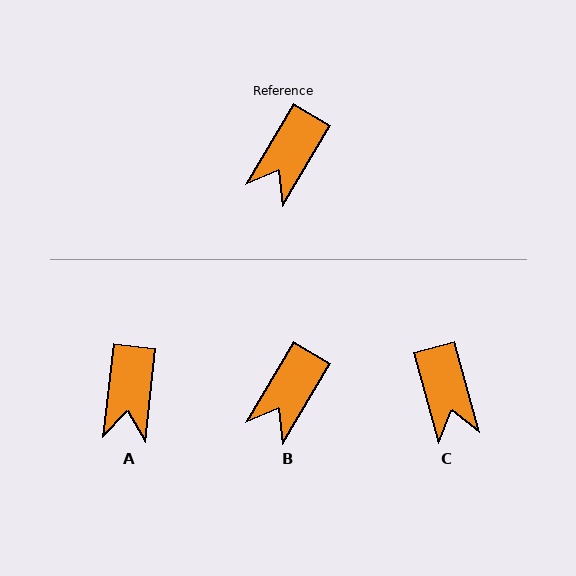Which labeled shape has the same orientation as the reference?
B.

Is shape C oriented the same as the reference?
No, it is off by about 46 degrees.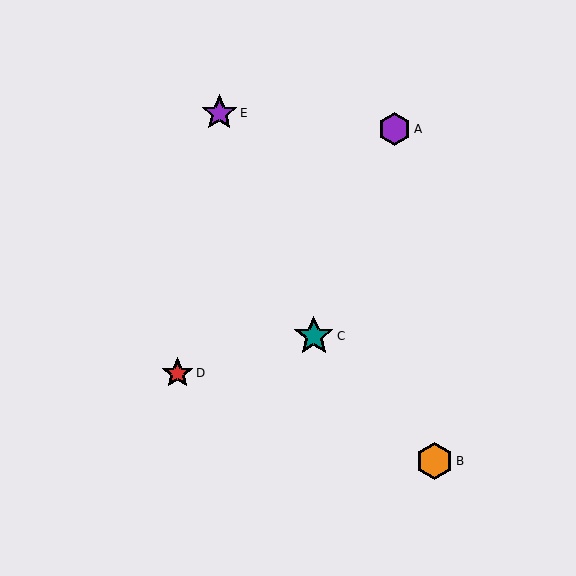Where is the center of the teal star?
The center of the teal star is at (314, 336).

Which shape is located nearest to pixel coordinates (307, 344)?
The teal star (labeled C) at (314, 336) is nearest to that location.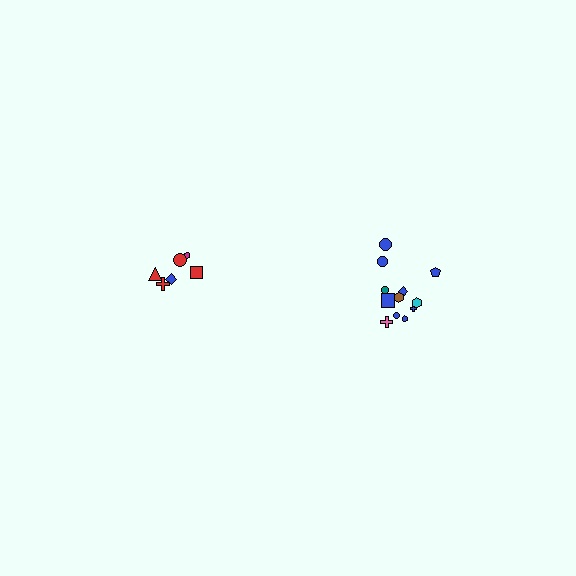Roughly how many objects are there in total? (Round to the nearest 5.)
Roughly 20 objects in total.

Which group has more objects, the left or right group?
The right group.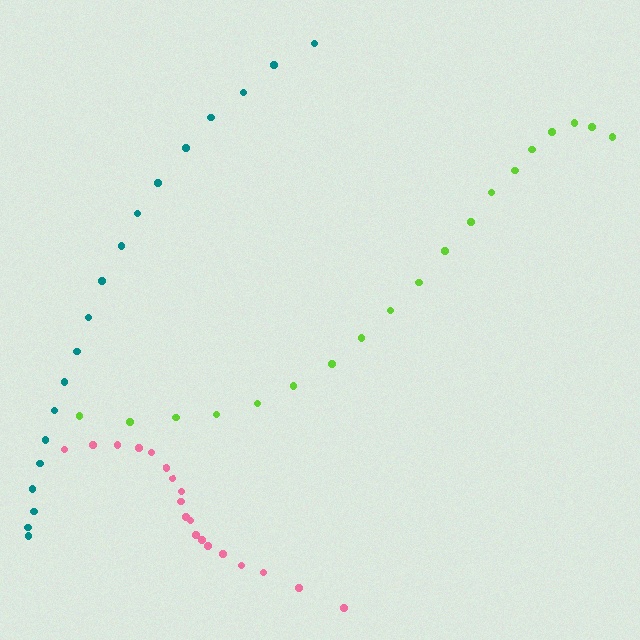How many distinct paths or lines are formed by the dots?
There are 3 distinct paths.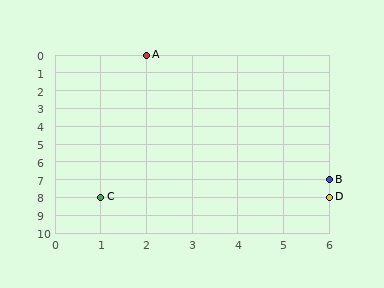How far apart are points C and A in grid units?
Points C and A are 1 column and 8 rows apart (about 8.1 grid units diagonally).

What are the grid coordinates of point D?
Point D is at grid coordinates (6, 8).